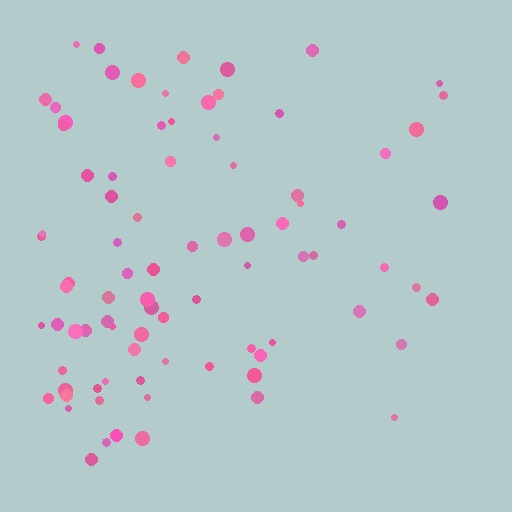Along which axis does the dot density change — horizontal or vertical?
Horizontal.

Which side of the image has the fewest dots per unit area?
The right.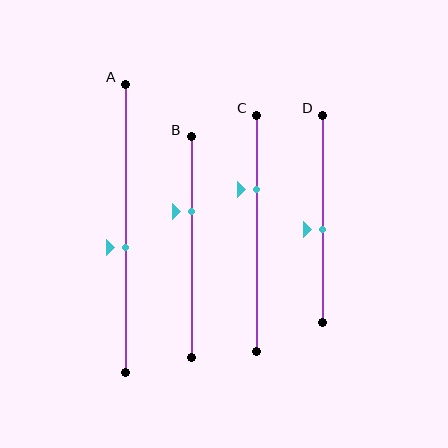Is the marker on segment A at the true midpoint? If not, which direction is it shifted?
No, the marker on segment A is shifted downward by about 6% of the segment length.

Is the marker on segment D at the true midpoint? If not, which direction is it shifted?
No, the marker on segment D is shifted downward by about 5% of the segment length.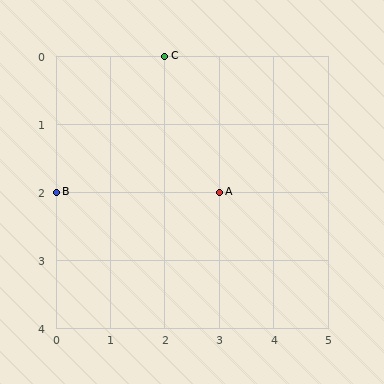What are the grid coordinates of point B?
Point B is at grid coordinates (0, 2).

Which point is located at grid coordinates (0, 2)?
Point B is at (0, 2).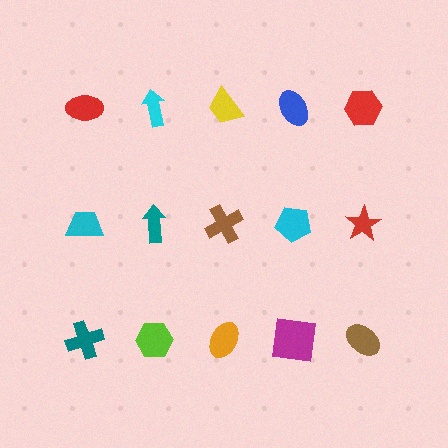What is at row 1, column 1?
A red ellipse.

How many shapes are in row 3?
5 shapes.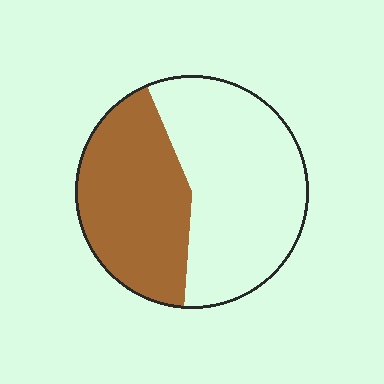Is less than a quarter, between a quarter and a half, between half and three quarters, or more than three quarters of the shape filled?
Between a quarter and a half.